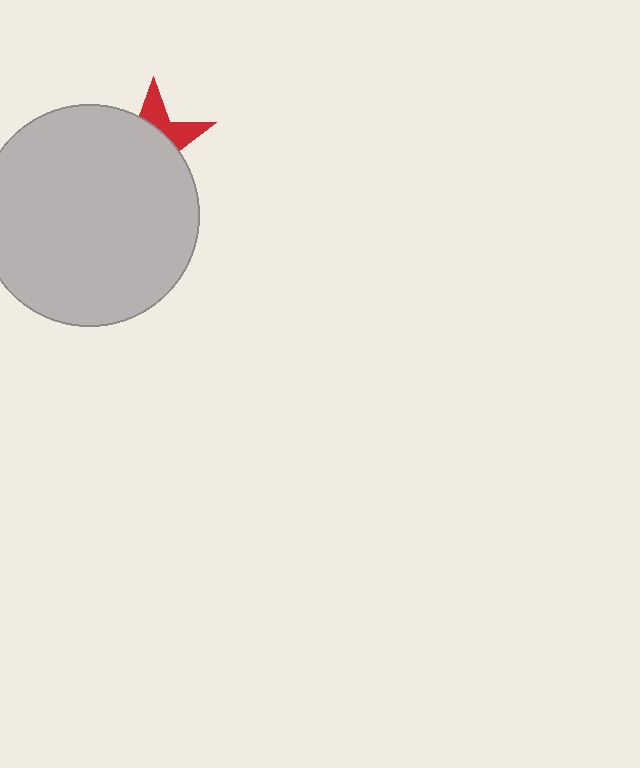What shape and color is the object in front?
The object in front is a light gray circle.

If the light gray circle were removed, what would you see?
You would see the complete red star.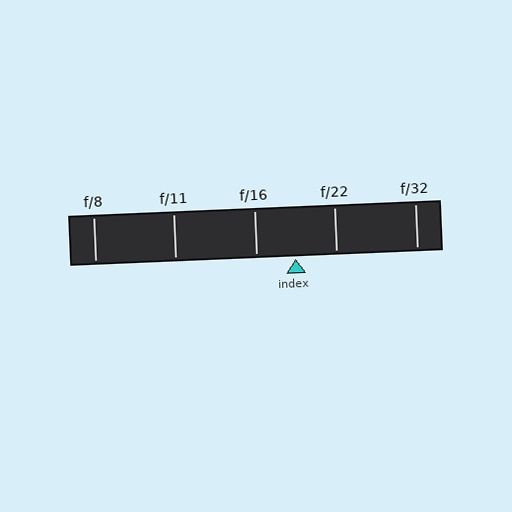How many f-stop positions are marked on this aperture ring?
There are 5 f-stop positions marked.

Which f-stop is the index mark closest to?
The index mark is closest to f/16.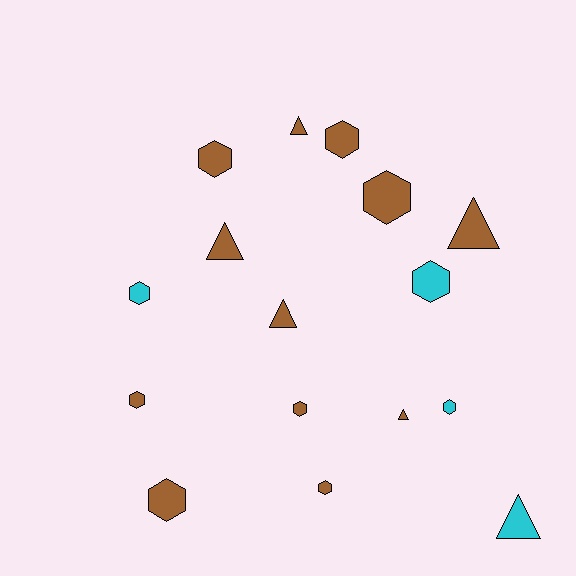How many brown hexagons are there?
There are 7 brown hexagons.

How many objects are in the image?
There are 16 objects.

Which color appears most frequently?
Brown, with 12 objects.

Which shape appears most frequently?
Hexagon, with 10 objects.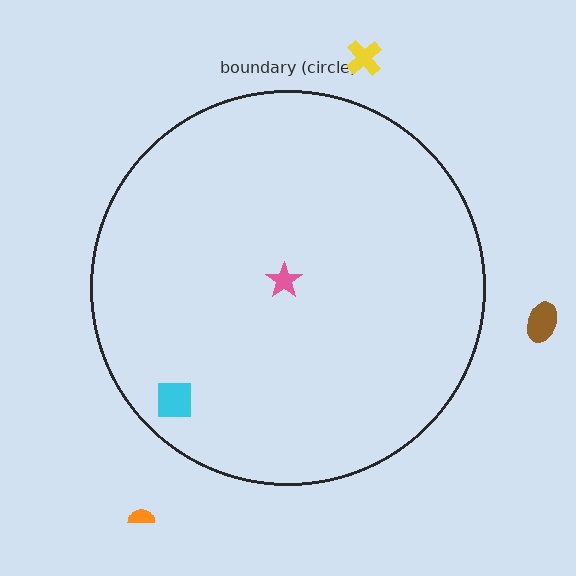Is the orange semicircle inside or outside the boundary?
Outside.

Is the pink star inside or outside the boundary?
Inside.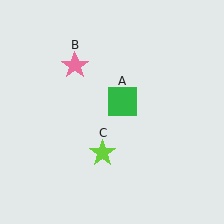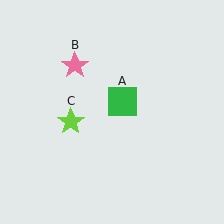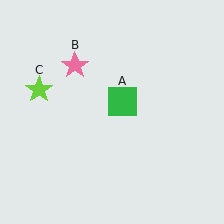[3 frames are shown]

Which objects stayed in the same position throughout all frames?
Green square (object A) and pink star (object B) remained stationary.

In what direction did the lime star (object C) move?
The lime star (object C) moved up and to the left.